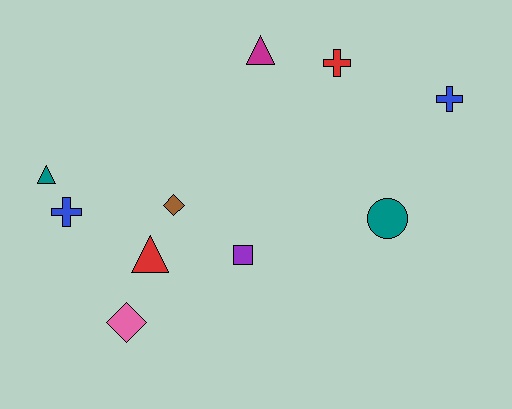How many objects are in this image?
There are 10 objects.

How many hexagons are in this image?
There are no hexagons.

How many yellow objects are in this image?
There are no yellow objects.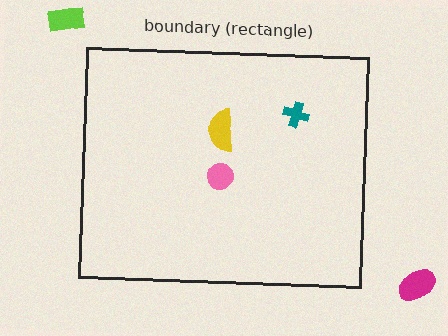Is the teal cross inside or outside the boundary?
Inside.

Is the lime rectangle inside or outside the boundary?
Outside.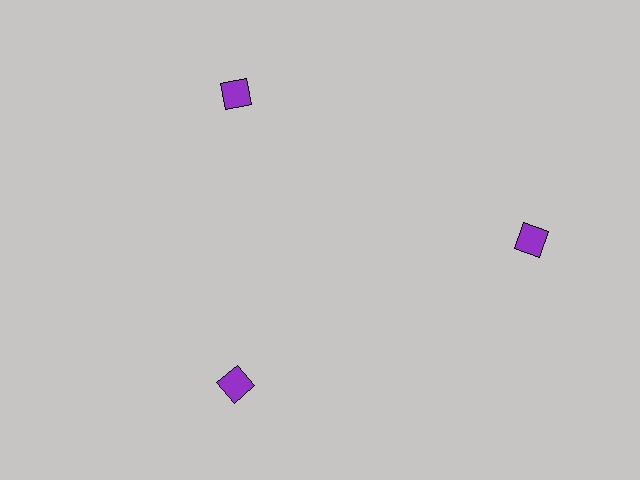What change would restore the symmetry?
The symmetry would be restored by moving it inward, back onto the ring so that all 3 diamonds sit at equal angles and equal distance from the center.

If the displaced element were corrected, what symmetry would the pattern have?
It would have 3-fold rotational symmetry — the pattern would map onto itself every 120 degrees.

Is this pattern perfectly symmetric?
No. The 3 purple diamonds are arranged in a ring, but one element near the 3 o'clock position is pushed outward from the center, breaking the 3-fold rotational symmetry.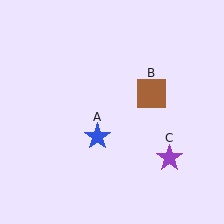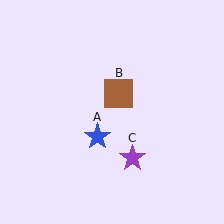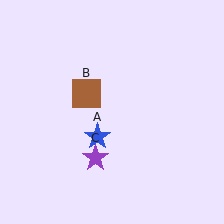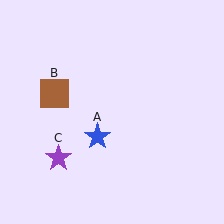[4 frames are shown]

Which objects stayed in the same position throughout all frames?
Blue star (object A) remained stationary.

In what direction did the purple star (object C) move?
The purple star (object C) moved left.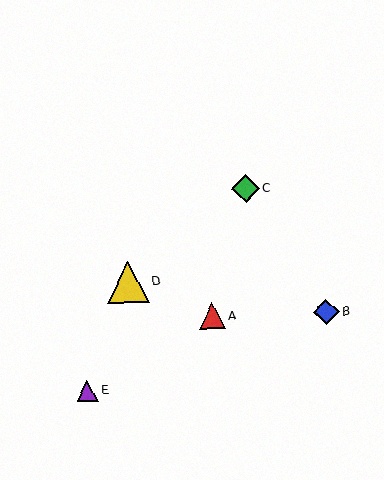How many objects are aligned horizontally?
2 objects (A, B) are aligned horizontally.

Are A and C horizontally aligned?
No, A is at y≈316 and C is at y≈189.